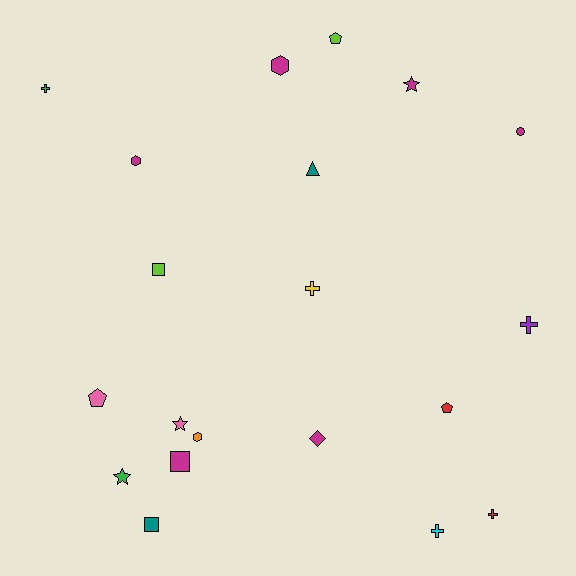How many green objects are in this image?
There are 2 green objects.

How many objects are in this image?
There are 20 objects.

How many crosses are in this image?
There are 5 crosses.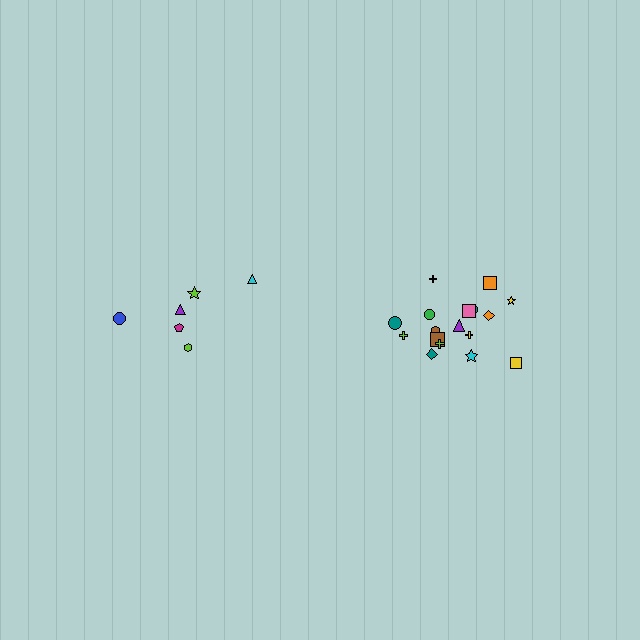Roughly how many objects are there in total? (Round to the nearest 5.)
Roughly 25 objects in total.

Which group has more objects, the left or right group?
The right group.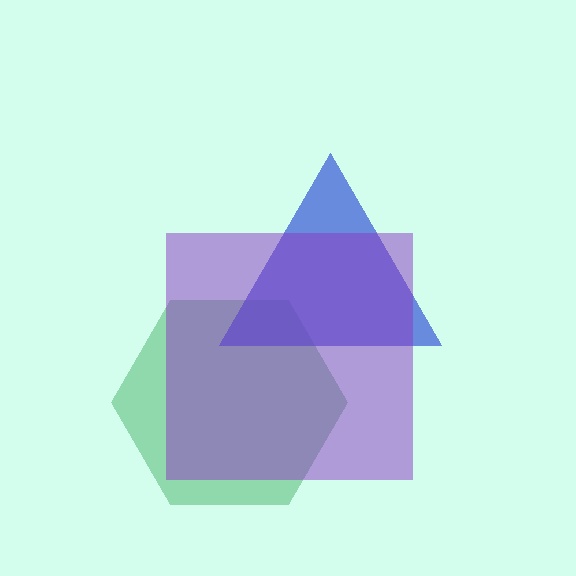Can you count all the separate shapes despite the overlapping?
Yes, there are 3 separate shapes.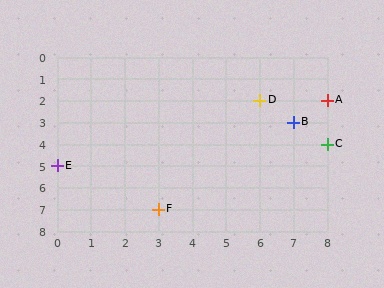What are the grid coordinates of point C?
Point C is at grid coordinates (8, 4).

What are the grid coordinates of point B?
Point B is at grid coordinates (7, 3).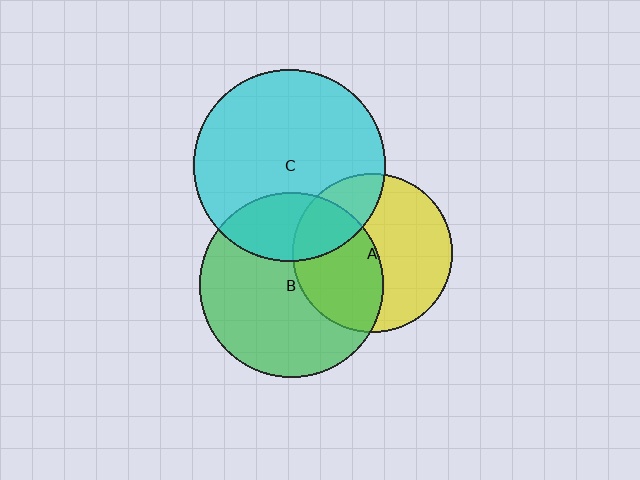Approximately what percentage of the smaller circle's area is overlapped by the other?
Approximately 25%.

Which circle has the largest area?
Circle C (cyan).